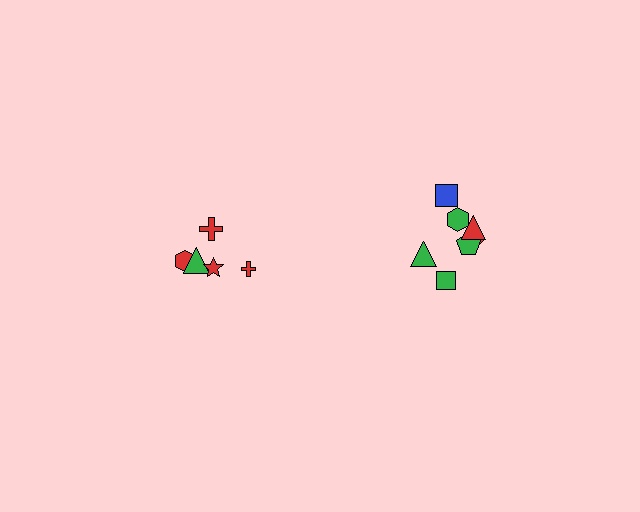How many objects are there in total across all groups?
There are 12 objects.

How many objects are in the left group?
There are 5 objects.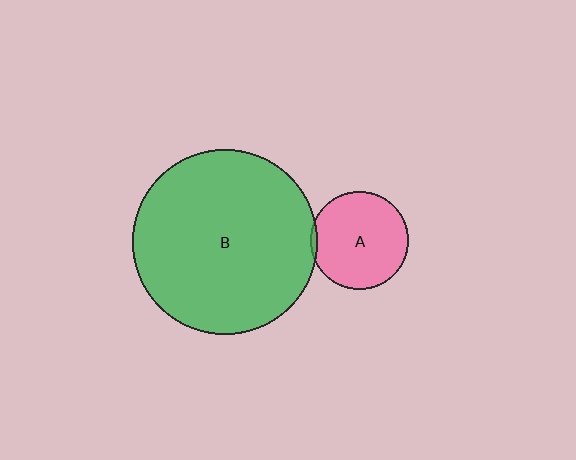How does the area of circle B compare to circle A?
Approximately 3.6 times.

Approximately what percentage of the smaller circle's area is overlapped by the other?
Approximately 5%.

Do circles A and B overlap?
Yes.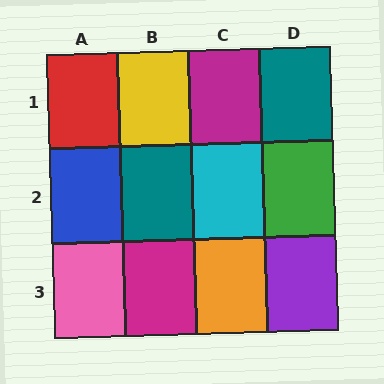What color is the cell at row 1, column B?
Yellow.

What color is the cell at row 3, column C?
Orange.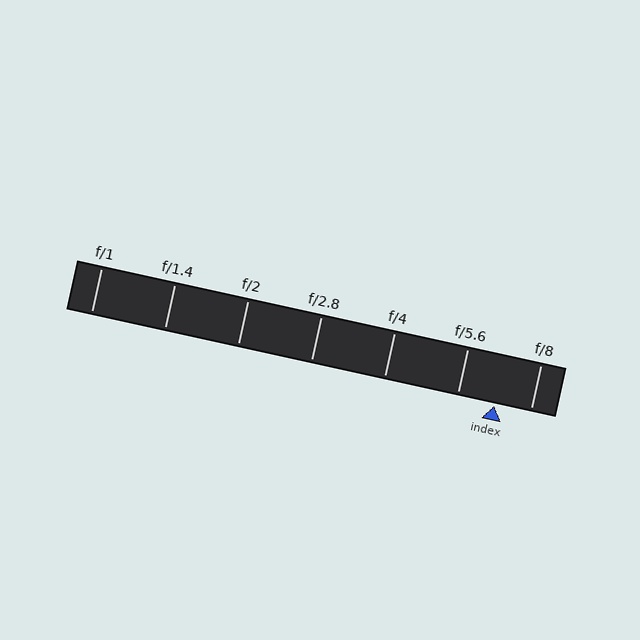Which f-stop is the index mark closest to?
The index mark is closest to f/8.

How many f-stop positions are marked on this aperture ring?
There are 7 f-stop positions marked.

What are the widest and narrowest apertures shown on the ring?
The widest aperture shown is f/1 and the narrowest is f/8.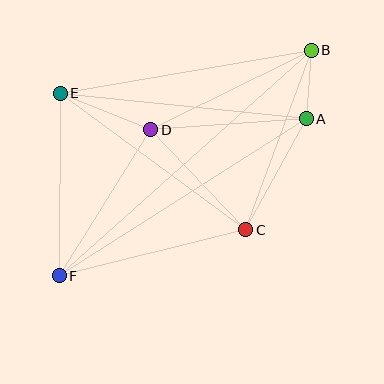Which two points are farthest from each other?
Points B and F are farthest from each other.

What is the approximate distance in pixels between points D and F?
The distance between D and F is approximately 172 pixels.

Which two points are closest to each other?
Points A and B are closest to each other.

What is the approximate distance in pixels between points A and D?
The distance between A and D is approximately 156 pixels.